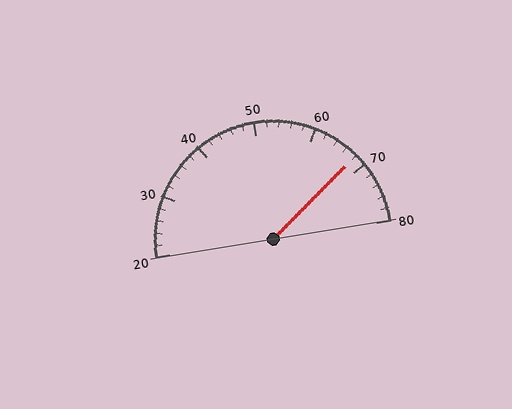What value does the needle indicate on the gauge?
The needle indicates approximately 68.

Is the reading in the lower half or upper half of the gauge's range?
The reading is in the upper half of the range (20 to 80).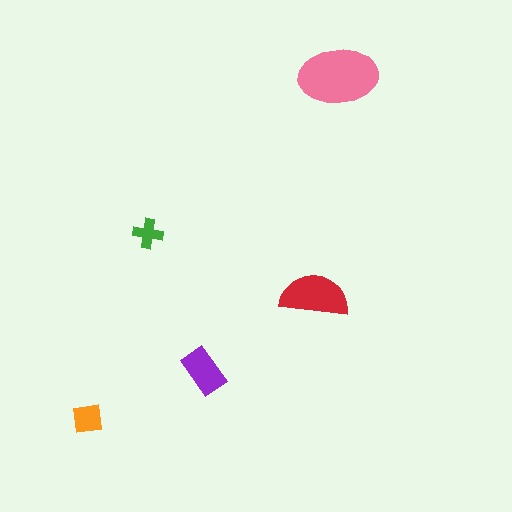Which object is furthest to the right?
The pink ellipse is rightmost.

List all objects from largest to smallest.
The pink ellipse, the red semicircle, the purple rectangle, the orange square, the green cross.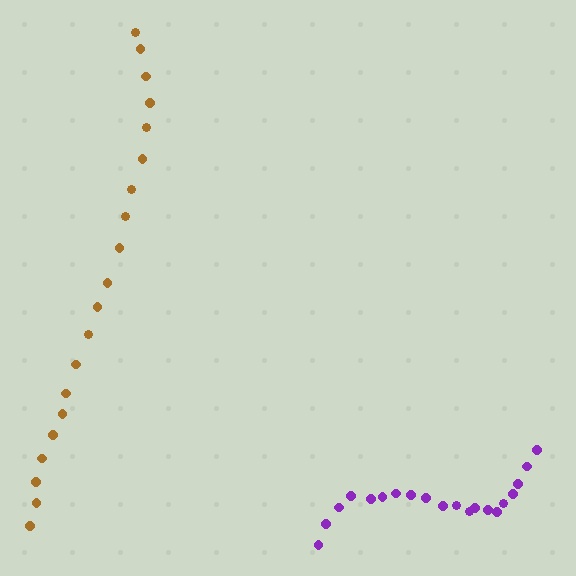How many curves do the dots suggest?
There are 2 distinct paths.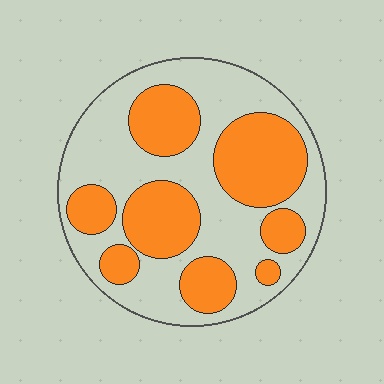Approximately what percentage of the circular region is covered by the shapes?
Approximately 45%.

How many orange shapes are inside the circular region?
8.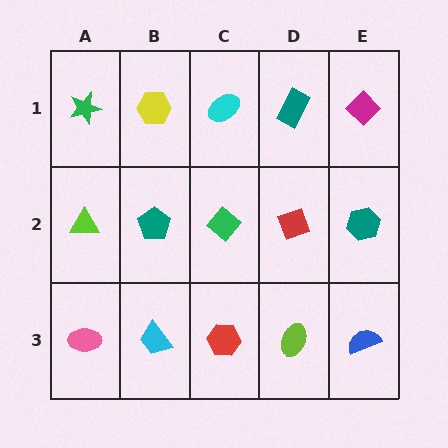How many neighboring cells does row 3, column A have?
2.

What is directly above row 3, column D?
A red diamond.